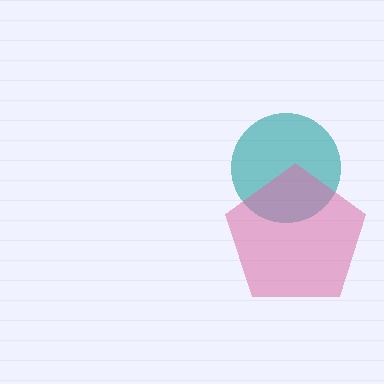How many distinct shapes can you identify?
There are 2 distinct shapes: a teal circle, a pink pentagon.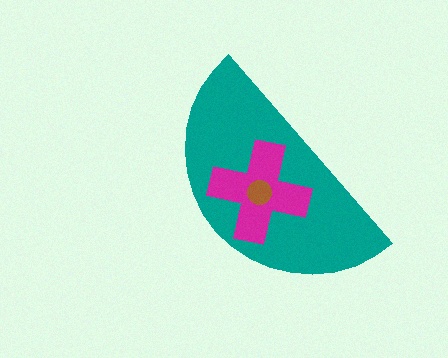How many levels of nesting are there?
3.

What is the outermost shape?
The teal semicircle.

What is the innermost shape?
The brown circle.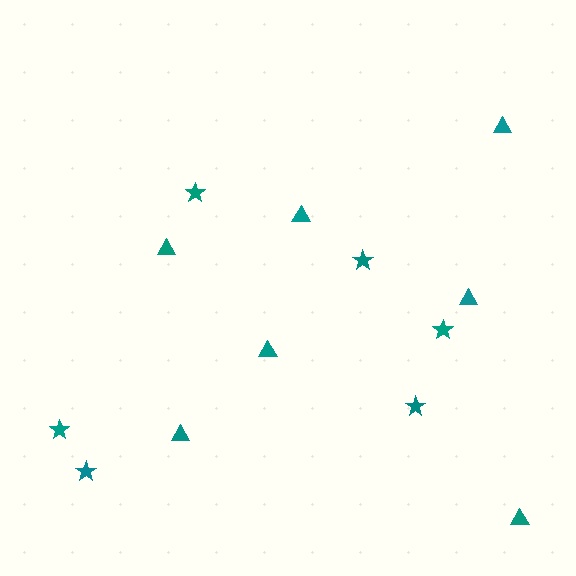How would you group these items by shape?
There are 2 groups: one group of stars (6) and one group of triangles (7).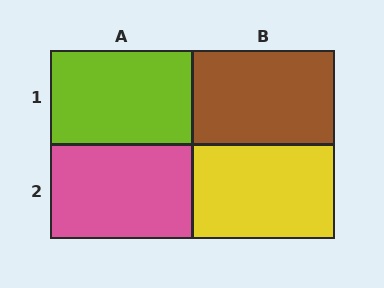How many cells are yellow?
1 cell is yellow.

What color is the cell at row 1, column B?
Brown.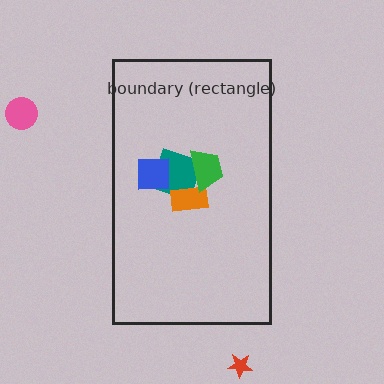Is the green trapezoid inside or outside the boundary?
Inside.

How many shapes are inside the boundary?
4 inside, 2 outside.